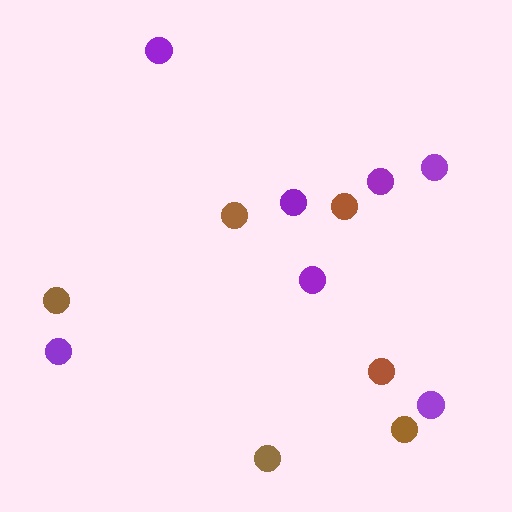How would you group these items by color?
There are 2 groups: one group of purple circles (7) and one group of brown circles (6).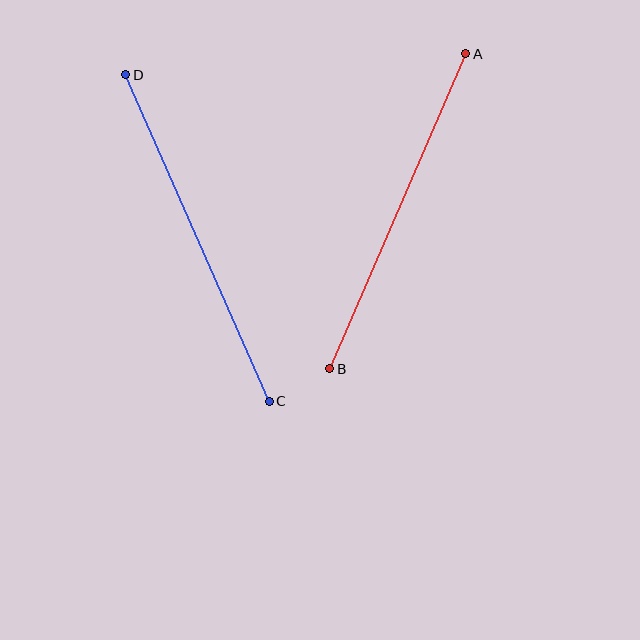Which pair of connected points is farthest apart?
Points C and D are farthest apart.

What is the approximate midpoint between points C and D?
The midpoint is at approximately (198, 238) pixels.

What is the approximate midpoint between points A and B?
The midpoint is at approximately (398, 211) pixels.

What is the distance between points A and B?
The distance is approximately 343 pixels.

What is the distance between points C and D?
The distance is approximately 356 pixels.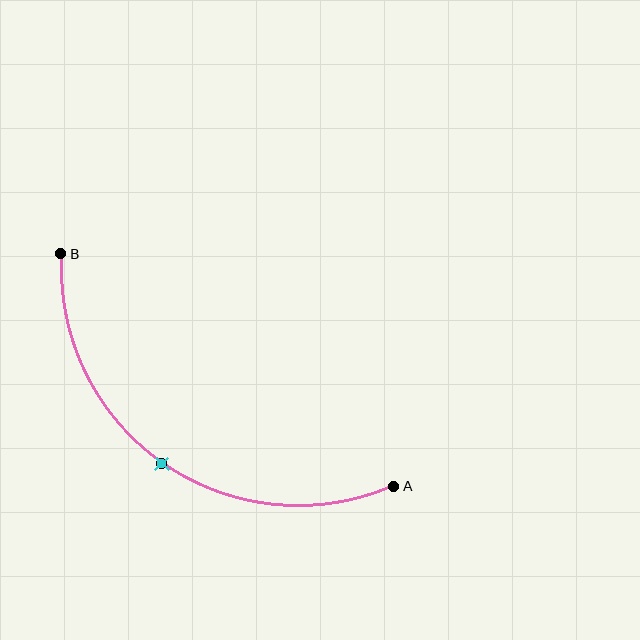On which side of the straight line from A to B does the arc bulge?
The arc bulges below and to the left of the straight line connecting A and B.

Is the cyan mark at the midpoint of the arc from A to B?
Yes. The cyan mark lies on the arc at equal arc-length from both A and B — it is the arc midpoint.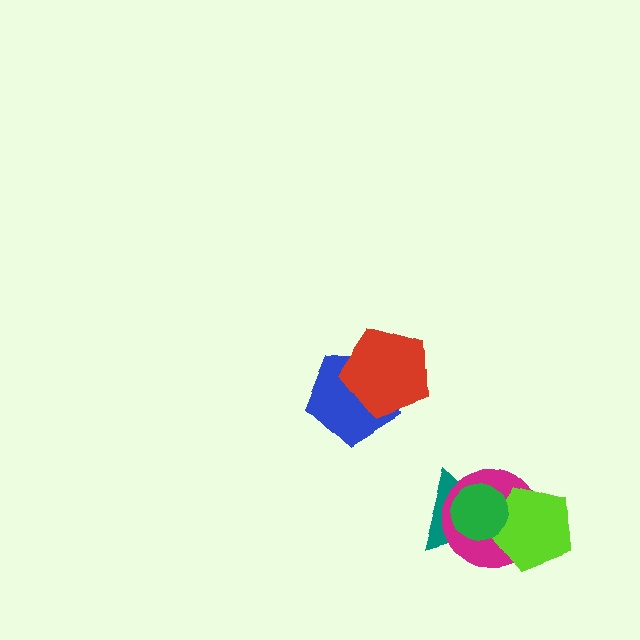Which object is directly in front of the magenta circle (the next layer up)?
The lime pentagon is directly in front of the magenta circle.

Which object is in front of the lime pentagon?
The green circle is in front of the lime pentagon.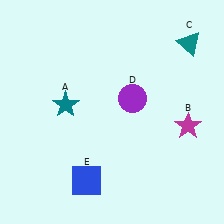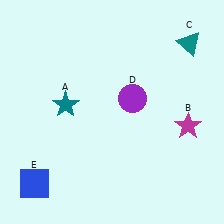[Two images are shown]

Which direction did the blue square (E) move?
The blue square (E) moved left.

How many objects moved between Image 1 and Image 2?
1 object moved between the two images.